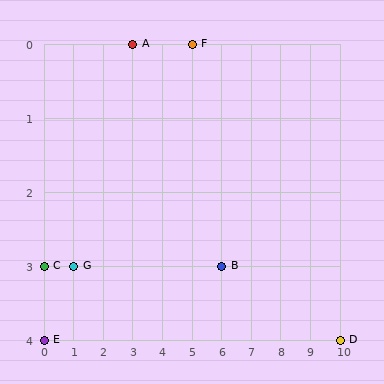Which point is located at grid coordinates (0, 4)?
Point E is at (0, 4).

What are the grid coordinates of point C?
Point C is at grid coordinates (0, 3).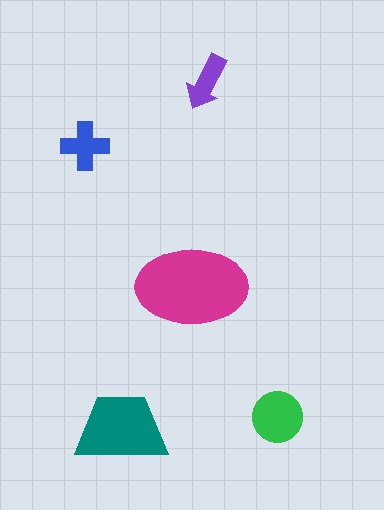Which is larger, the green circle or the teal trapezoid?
The teal trapezoid.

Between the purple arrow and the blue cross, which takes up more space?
The blue cross.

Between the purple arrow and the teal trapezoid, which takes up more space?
The teal trapezoid.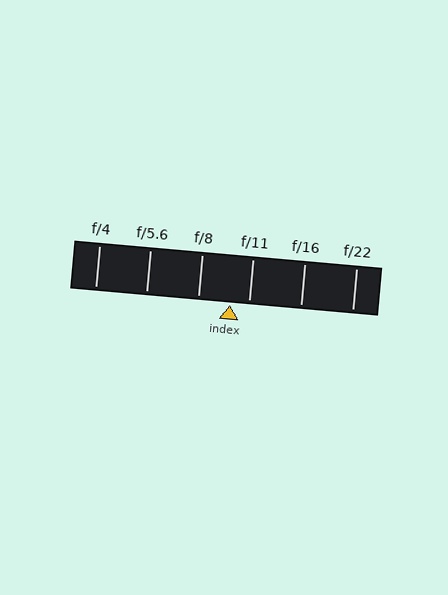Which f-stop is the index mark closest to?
The index mark is closest to f/11.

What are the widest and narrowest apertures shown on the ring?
The widest aperture shown is f/4 and the narrowest is f/22.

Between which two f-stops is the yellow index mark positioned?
The index mark is between f/8 and f/11.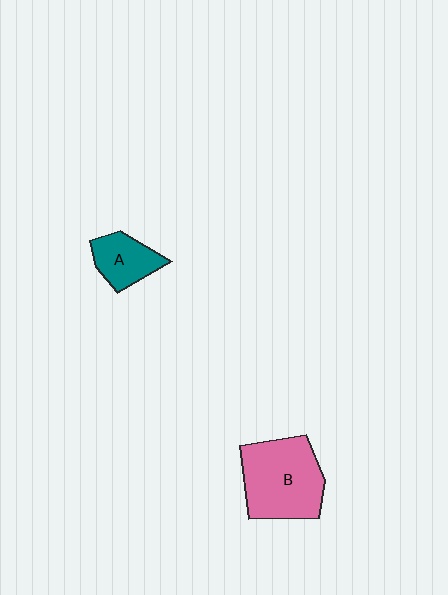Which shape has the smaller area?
Shape A (teal).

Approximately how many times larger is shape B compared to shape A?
Approximately 2.1 times.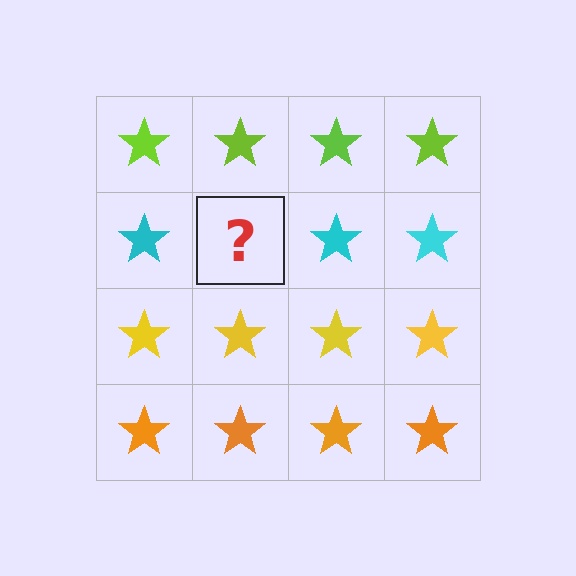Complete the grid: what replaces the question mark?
The question mark should be replaced with a cyan star.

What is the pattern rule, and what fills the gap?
The rule is that each row has a consistent color. The gap should be filled with a cyan star.